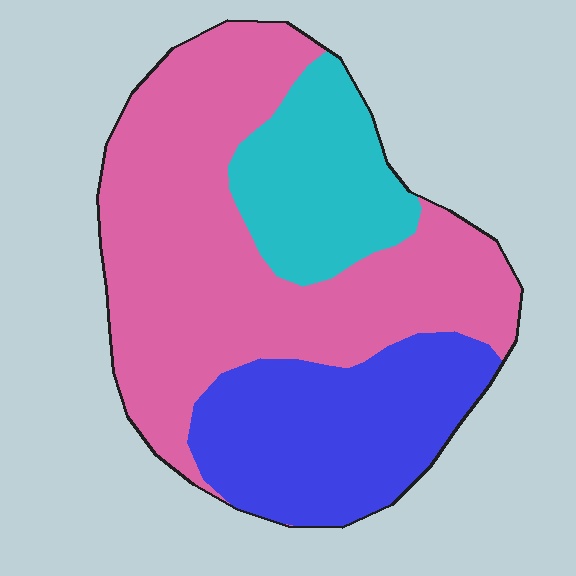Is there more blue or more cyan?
Blue.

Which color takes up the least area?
Cyan, at roughly 20%.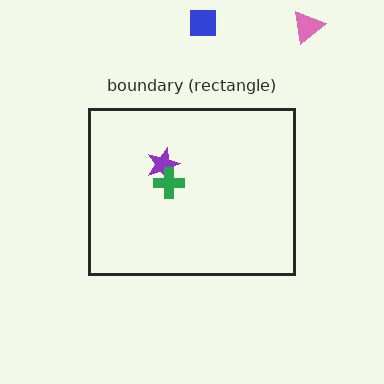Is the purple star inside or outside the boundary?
Inside.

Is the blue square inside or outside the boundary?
Outside.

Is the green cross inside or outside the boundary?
Inside.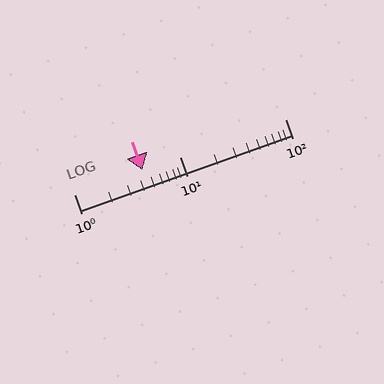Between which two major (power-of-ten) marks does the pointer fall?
The pointer is between 1 and 10.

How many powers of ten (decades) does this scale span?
The scale spans 2 decades, from 1 to 100.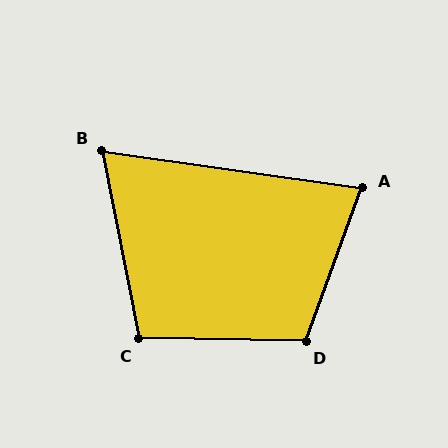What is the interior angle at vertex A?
Approximately 78 degrees (acute).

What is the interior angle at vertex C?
Approximately 102 degrees (obtuse).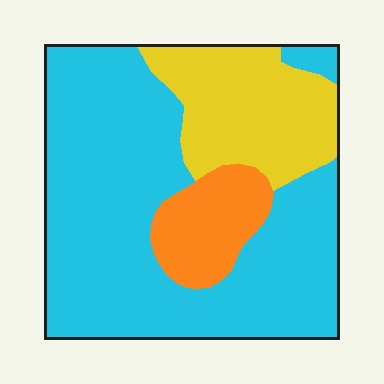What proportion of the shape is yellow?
Yellow covers 23% of the shape.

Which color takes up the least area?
Orange, at roughly 10%.